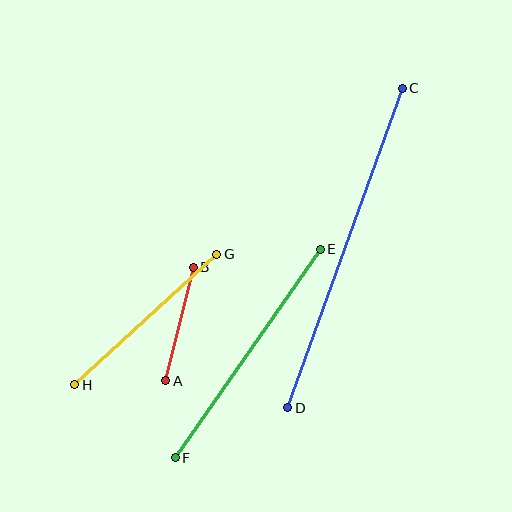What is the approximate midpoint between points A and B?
The midpoint is at approximately (179, 324) pixels.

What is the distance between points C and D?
The distance is approximately 339 pixels.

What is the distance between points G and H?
The distance is approximately 193 pixels.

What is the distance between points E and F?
The distance is approximately 254 pixels.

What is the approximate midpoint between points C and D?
The midpoint is at approximately (345, 248) pixels.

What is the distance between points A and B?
The distance is approximately 117 pixels.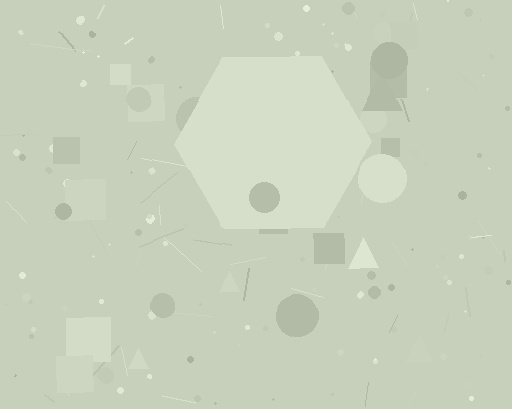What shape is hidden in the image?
A hexagon is hidden in the image.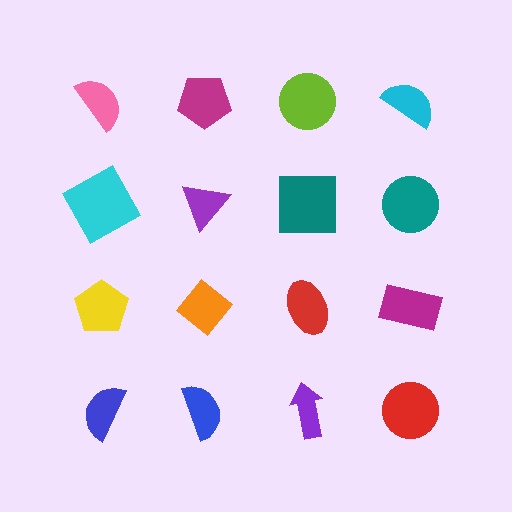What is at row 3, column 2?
An orange diamond.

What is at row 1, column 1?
A pink semicircle.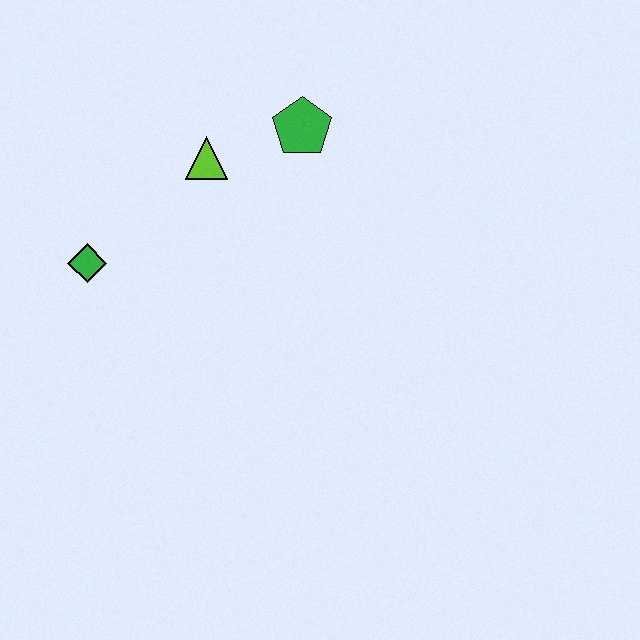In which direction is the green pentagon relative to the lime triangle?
The green pentagon is to the right of the lime triangle.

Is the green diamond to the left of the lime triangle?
Yes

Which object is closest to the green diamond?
The lime triangle is closest to the green diamond.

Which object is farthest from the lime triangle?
The green diamond is farthest from the lime triangle.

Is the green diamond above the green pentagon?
No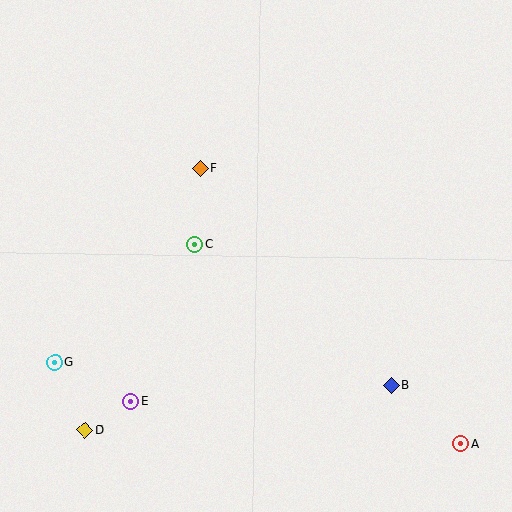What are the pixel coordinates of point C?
Point C is at (195, 244).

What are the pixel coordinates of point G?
Point G is at (55, 362).